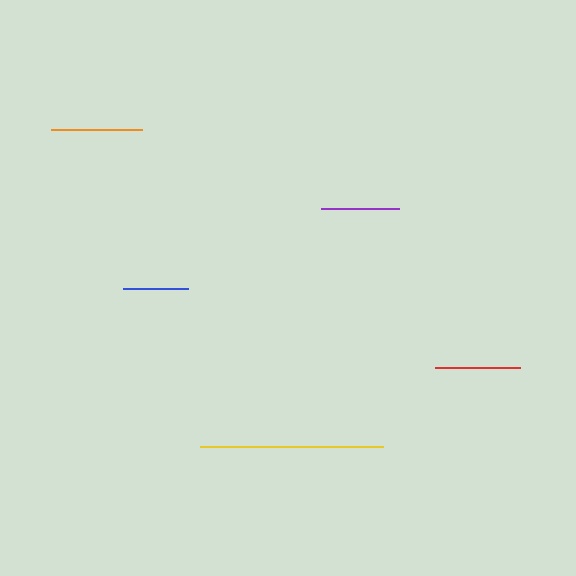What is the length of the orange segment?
The orange segment is approximately 91 pixels long.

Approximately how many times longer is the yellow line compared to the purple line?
The yellow line is approximately 2.4 times the length of the purple line.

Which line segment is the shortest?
The blue line is the shortest at approximately 65 pixels.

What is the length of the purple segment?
The purple segment is approximately 78 pixels long.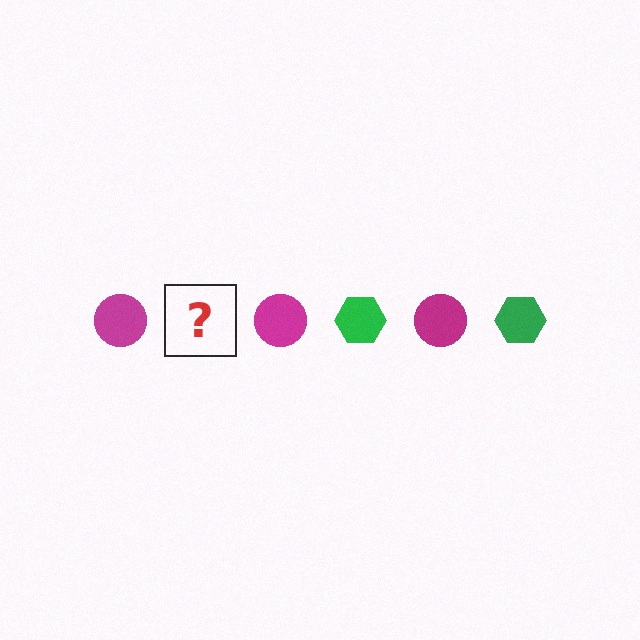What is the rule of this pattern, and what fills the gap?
The rule is that the pattern alternates between magenta circle and green hexagon. The gap should be filled with a green hexagon.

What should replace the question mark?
The question mark should be replaced with a green hexagon.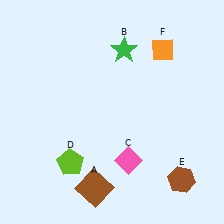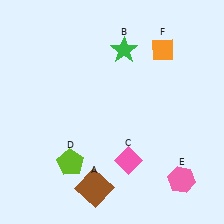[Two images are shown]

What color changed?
The hexagon (E) changed from brown in Image 1 to pink in Image 2.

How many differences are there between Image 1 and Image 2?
There is 1 difference between the two images.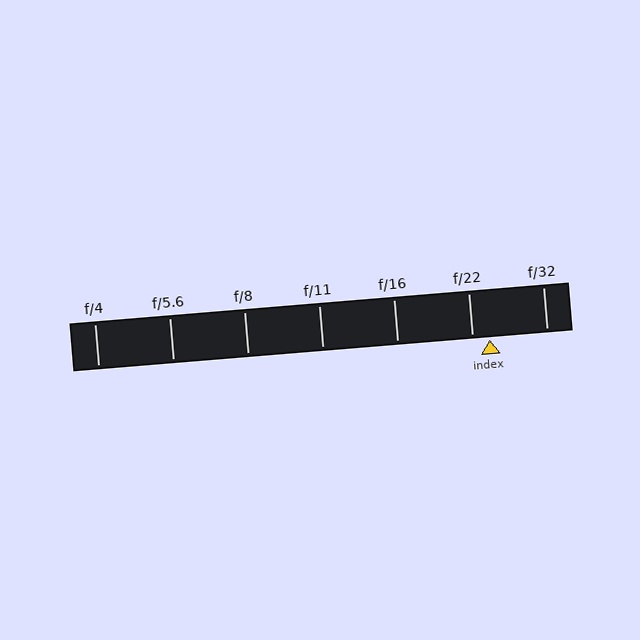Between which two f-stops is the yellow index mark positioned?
The index mark is between f/22 and f/32.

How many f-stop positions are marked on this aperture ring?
There are 7 f-stop positions marked.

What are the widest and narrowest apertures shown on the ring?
The widest aperture shown is f/4 and the narrowest is f/32.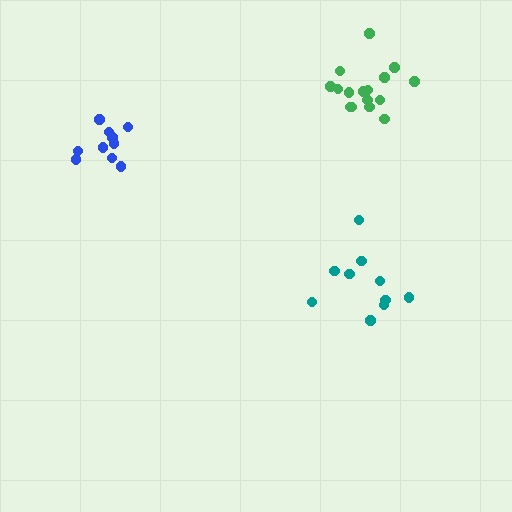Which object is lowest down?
The teal cluster is bottommost.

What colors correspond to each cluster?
The clusters are colored: teal, green, blue.